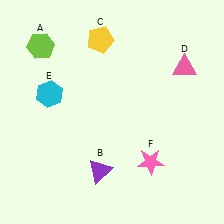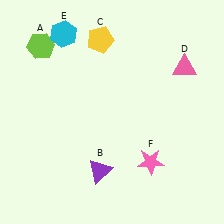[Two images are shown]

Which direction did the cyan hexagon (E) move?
The cyan hexagon (E) moved up.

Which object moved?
The cyan hexagon (E) moved up.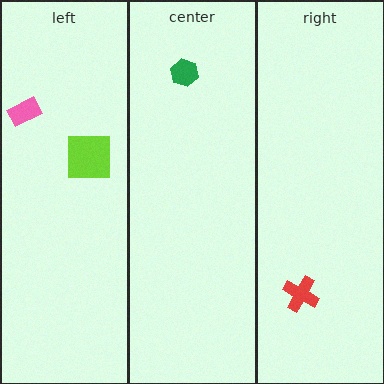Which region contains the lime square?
The left region.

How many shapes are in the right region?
1.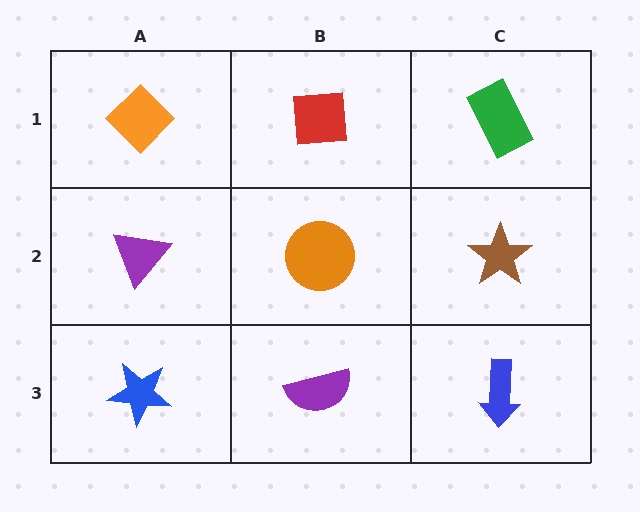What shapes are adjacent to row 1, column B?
An orange circle (row 2, column B), an orange diamond (row 1, column A), a green rectangle (row 1, column C).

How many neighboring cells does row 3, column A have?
2.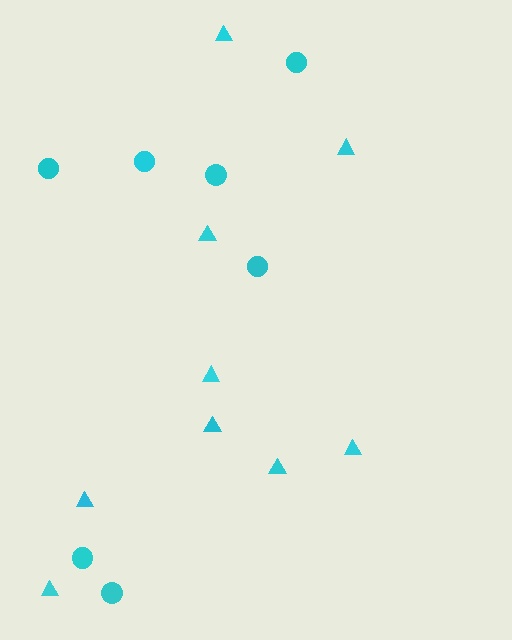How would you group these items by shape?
There are 2 groups: one group of circles (7) and one group of triangles (9).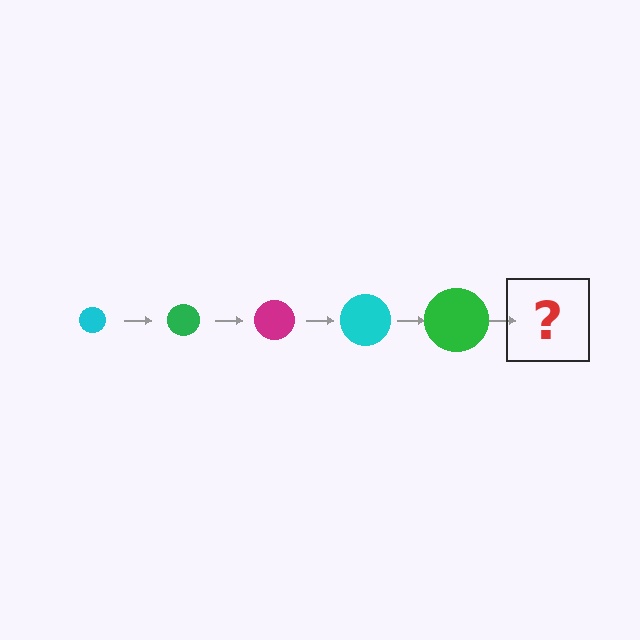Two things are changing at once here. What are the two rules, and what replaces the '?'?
The two rules are that the circle grows larger each step and the color cycles through cyan, green, and magenta. The '?' should be a magenta circle, larger than the previous one.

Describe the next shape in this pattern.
It should be a magenta circle, larger than the previous one.